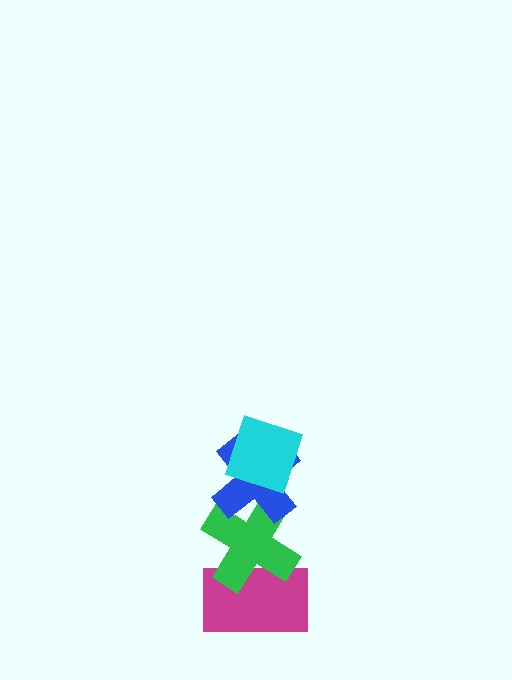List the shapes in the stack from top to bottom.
From top to bottom: the cyan diamond, the blue cross, the green cross, the magenta rectangle.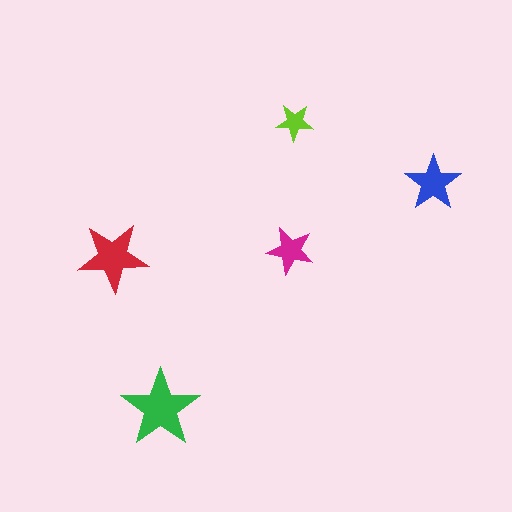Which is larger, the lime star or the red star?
The red one.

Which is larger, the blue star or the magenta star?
The blue one.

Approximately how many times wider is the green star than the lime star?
About 2 times wider.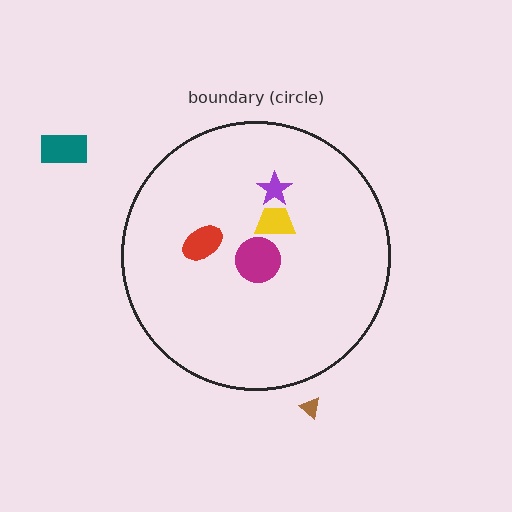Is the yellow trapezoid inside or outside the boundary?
Inside.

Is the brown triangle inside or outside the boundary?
Outside.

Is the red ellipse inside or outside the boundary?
Inside.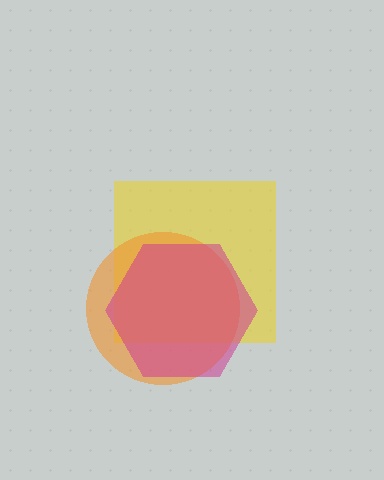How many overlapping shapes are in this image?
There are 3 overlapping shapes in the image.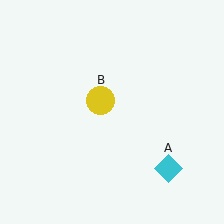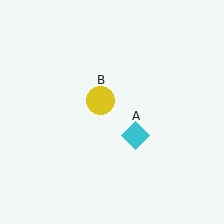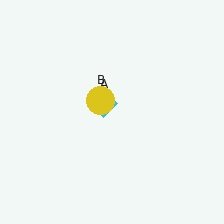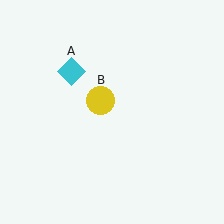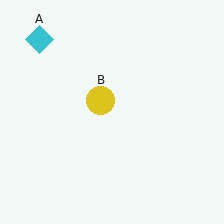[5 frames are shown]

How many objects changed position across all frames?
1 object changed position: cyan diamond (object A).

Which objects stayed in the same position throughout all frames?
Yellow circle (object B) remained stationary.